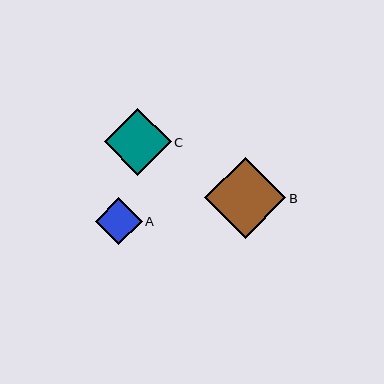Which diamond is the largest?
Diamond B is the largest with a size of approximately 81 pixels.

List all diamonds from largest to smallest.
From largest to smallest: B, C, A.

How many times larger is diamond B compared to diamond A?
Diamond B is approximately 1.7 times the size of diamond A.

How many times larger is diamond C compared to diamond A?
Diamond C is approximately 1.4 times the size of diamond A.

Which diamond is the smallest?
Diamond A is the smallest with a size of approximately 47 pixels.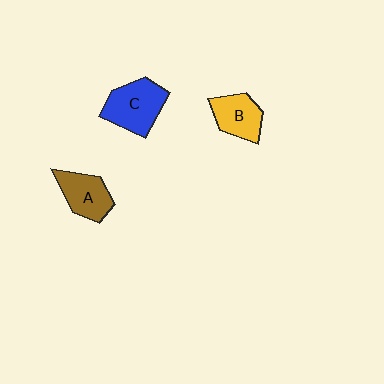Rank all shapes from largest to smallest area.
From largest to smallest: C (blue), A (brown), B (yellow).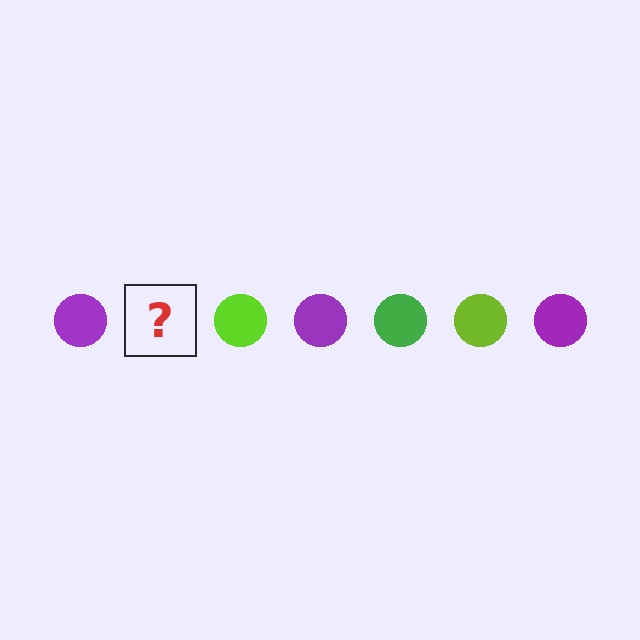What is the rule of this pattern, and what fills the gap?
The rule is that the pattern cycles through purple, green, lime circles. The gap should be filled with a green circle.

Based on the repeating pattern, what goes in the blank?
The blank should be a green circle.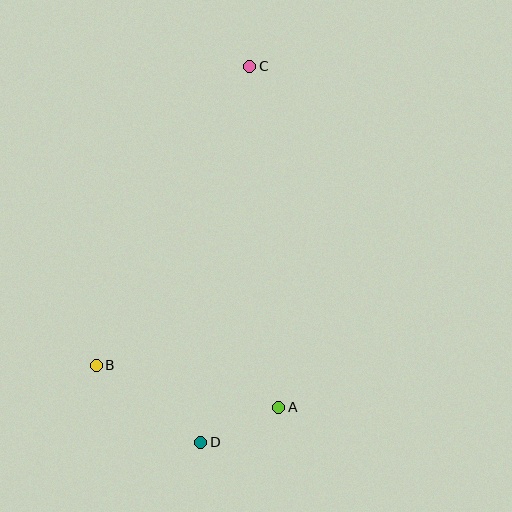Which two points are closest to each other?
Points A and D are closest to each other.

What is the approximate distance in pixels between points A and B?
The distance between A and B is approximately 187 pixels.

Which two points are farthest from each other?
Points C and D are farthest from each other.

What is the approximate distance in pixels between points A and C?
The distance between A and C is approximately 342 pixels.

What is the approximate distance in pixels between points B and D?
The distance between B and D is approximately 130 pixels.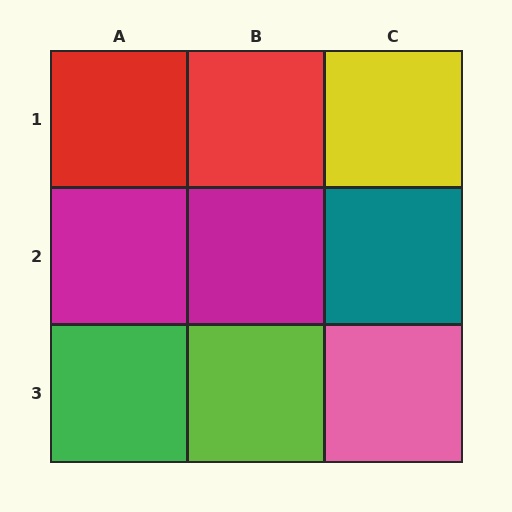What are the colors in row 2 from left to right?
Magenta, magenta, teal.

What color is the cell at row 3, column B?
Lime.